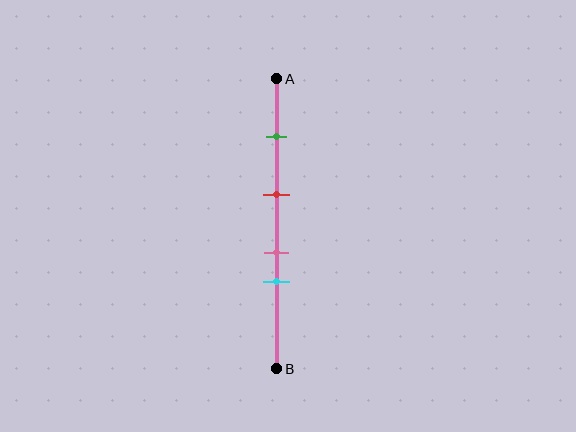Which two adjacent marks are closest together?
The pink and cyan marks are the closest adjacent pair.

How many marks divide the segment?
There are 4 marks dividing the segment.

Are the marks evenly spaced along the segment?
No, the marks are not evenly spaced.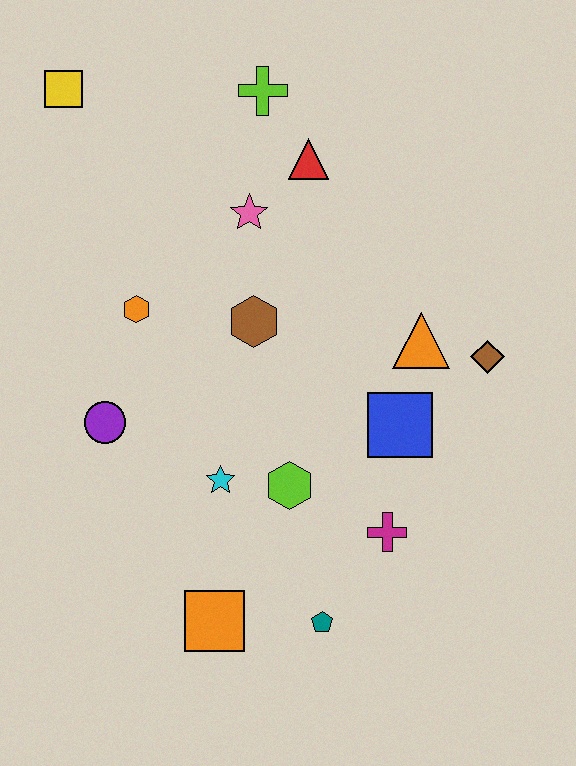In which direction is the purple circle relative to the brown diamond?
The purple circle is to the left of the brown diamond.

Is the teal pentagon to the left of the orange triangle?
Yes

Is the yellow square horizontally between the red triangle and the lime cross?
No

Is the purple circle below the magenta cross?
No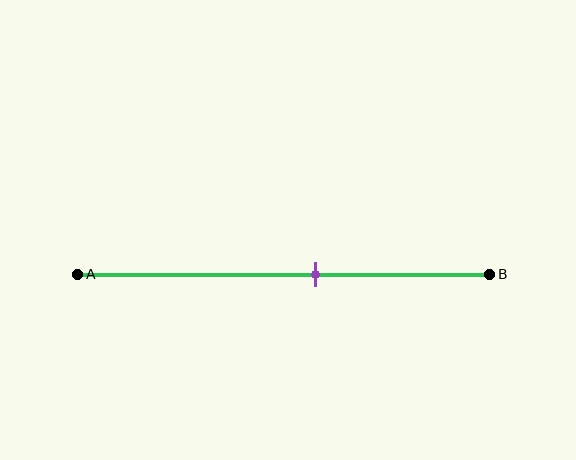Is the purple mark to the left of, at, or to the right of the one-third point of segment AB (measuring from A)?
The purple mark is to the right of the one-third point of segment AB.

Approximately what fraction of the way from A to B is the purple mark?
The purple mark is approximately 60% of the way from A to B.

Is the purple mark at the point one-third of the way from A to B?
No, the mark is at about 60% from A, not at the 33% one-third point.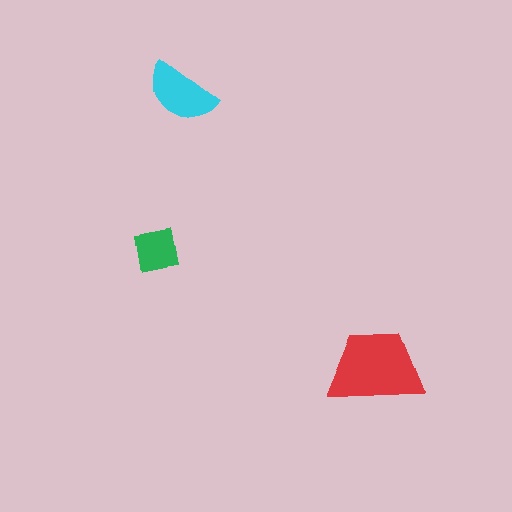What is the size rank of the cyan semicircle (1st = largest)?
2nd.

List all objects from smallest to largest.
The green square, the cyan semicircle, the red trapezoid.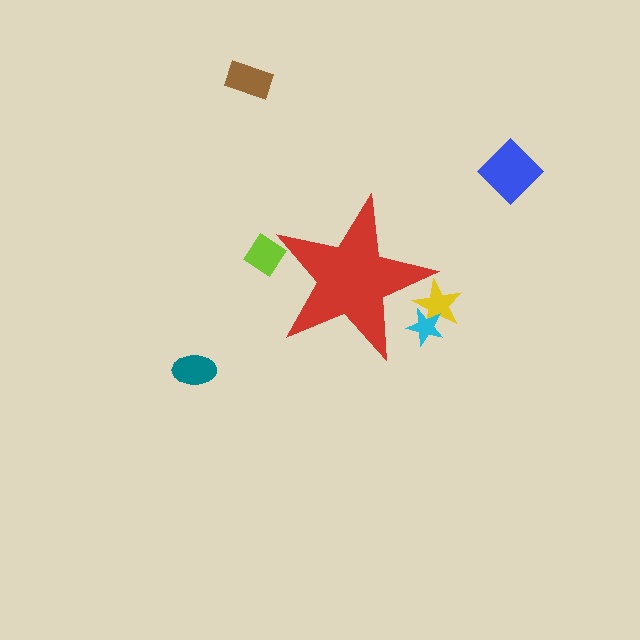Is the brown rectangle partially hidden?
No, the brown rectangle is fully visible.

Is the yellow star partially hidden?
Yes, the yellow star is partially hidden behind the red star.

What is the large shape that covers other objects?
A red star.